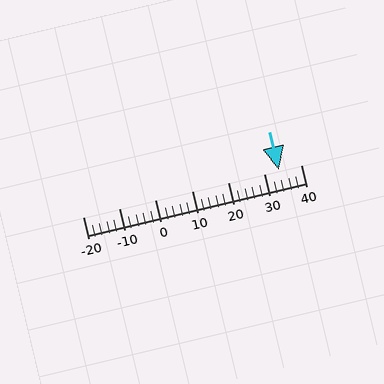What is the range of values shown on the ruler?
The ruler shows values from -20 to 40.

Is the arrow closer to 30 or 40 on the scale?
The arrow is closer to 30.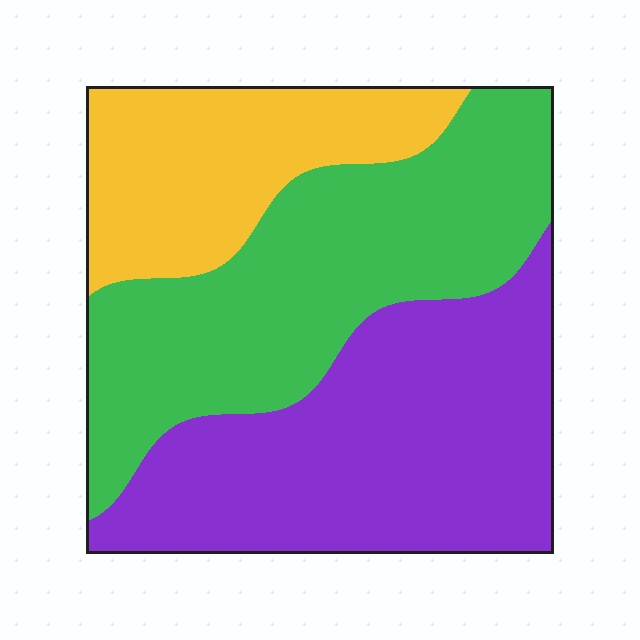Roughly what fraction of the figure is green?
Green takes up about three eighths (3/8) of the figure.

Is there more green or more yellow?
Green.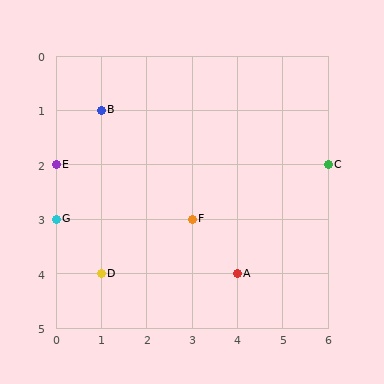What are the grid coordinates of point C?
Point C is at grid coordinates (6, 2).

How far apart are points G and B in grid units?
Points G and B are 1 column and 2 rows apart (about 2.2 grid units diagonally).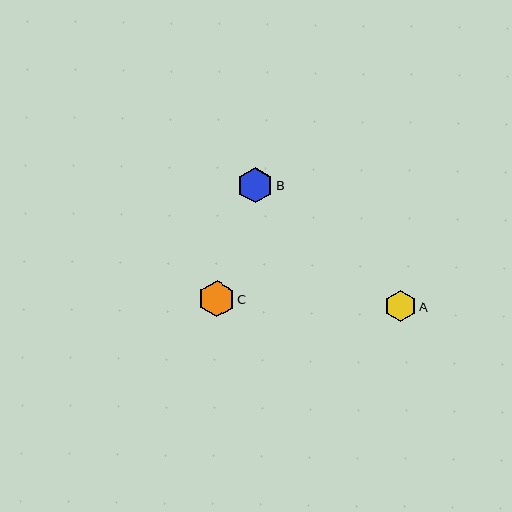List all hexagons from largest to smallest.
From largest to smallest: C, B, A.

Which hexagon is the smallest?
Hexagon A is the smallest with a size of approximately 32 pixels.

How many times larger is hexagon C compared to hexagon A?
Hexagon C is approximately 1.1 times the size of hexagon A.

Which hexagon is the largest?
Hexagon C is the largest with a size of approximately 36 pixels.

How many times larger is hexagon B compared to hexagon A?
Hexagon B is approximately 1.1 times the size of hexagon A.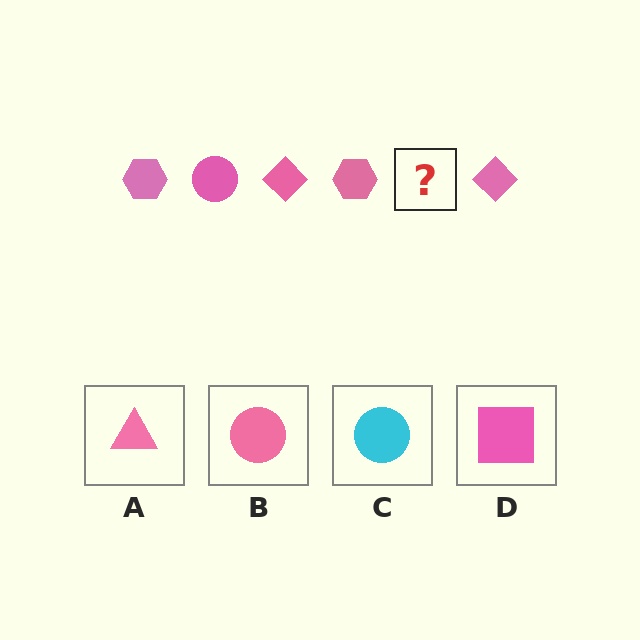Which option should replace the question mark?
Option B.